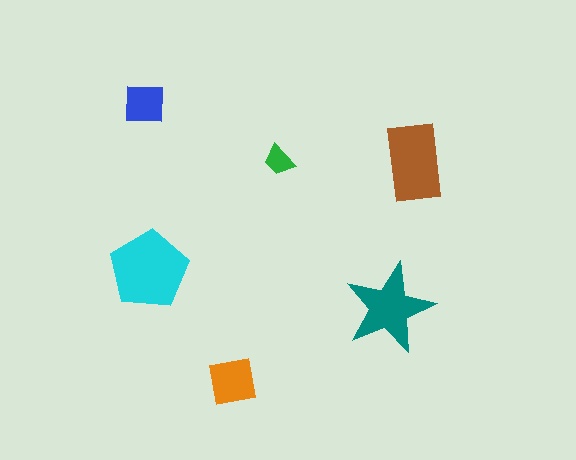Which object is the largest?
The cyan pentagon.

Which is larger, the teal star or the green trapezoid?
The teal star.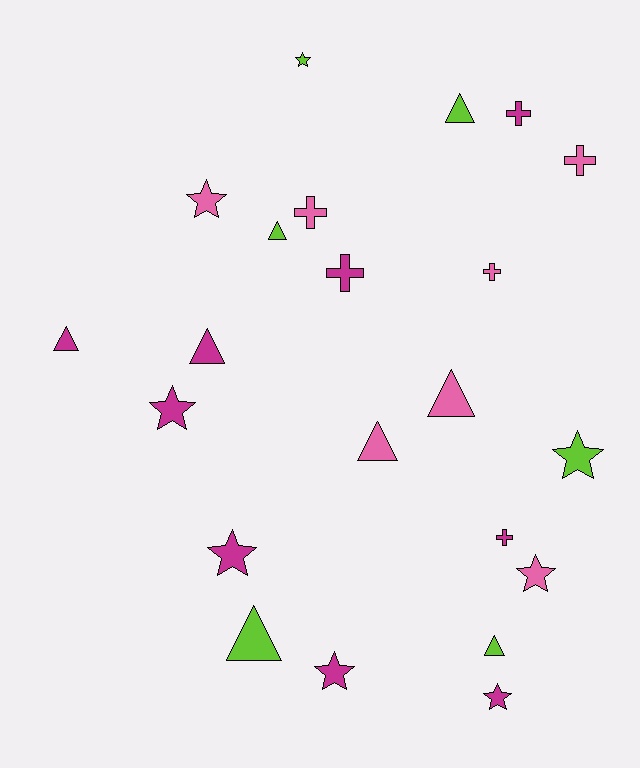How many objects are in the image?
There are 22 objects.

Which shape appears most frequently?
Star, with 8 objects.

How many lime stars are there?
There are 2 lime stars.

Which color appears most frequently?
Magenta, with 9 objects.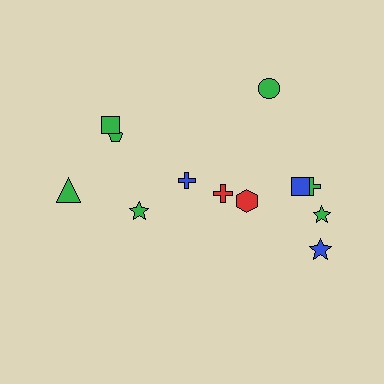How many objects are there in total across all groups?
There are 12 objects.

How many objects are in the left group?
There are 5 objects.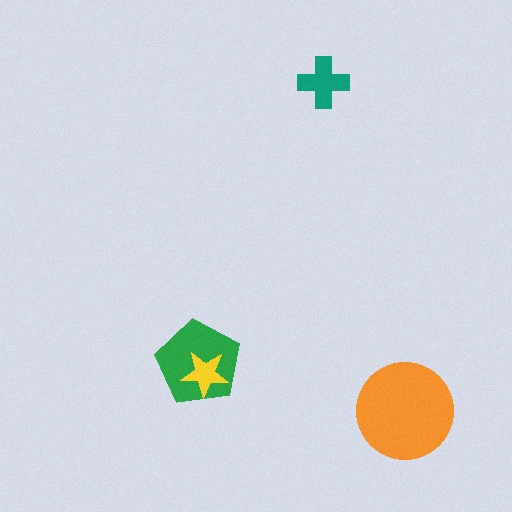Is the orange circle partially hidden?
No, no other shape covers it.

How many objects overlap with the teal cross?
0 objects overlap with the teal cross.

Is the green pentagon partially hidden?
Yes, it is partially covered by another shape.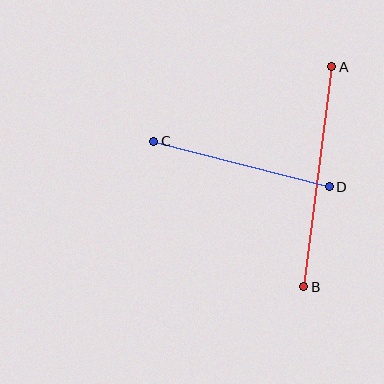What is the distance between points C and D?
The distance is approximately 181 pixels.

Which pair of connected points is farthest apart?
Points A and B are farthest apart.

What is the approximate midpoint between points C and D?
The midpoint is at approximately (242, 164) pixels.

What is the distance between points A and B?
The distance is approximately 222 pixels.